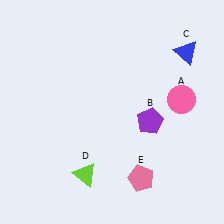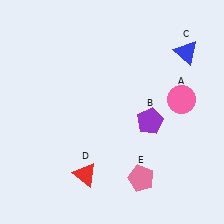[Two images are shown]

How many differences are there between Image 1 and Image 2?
There is 1 difference between the two images.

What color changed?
The triangle (D) changed from lime in Image 1 to red in Image 2.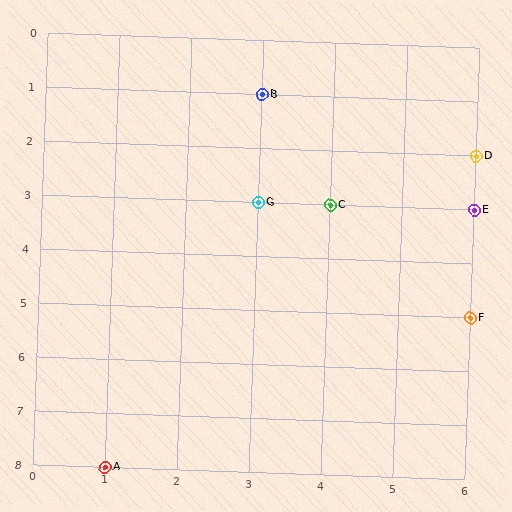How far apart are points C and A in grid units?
Points C and A are 3 columns and 5 rows apart (about 5.8 grid units diagonally).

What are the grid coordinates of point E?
Point E is at grid coordinates (6, 3).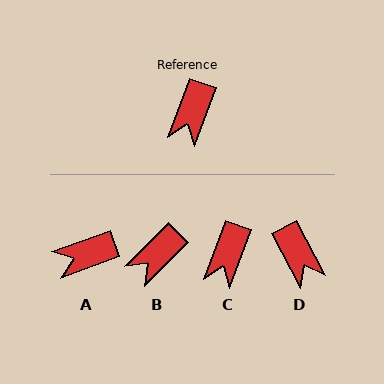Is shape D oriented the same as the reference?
No, it is off by about 48 degrees.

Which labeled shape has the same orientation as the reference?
C.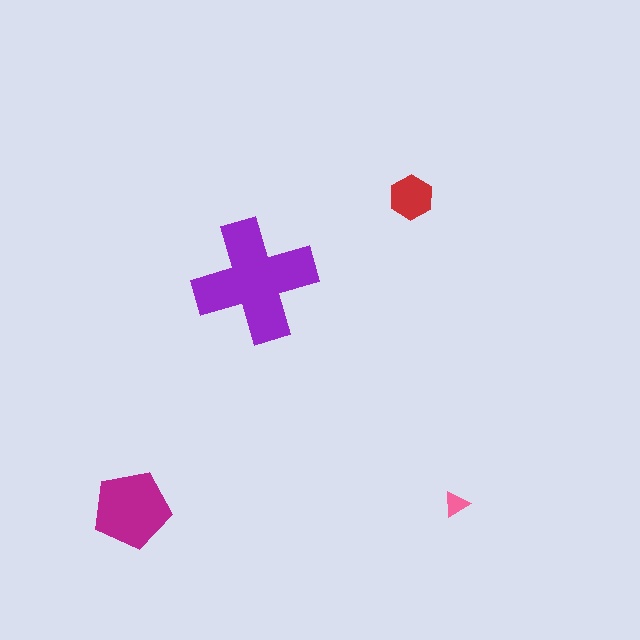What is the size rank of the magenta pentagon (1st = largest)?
2nd.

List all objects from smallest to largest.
The pink triangle, the red hexagon, the magenta pentagon, the purple cross.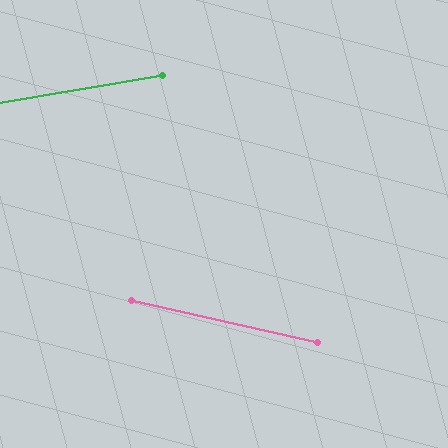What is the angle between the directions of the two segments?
Approximately 22 degrees.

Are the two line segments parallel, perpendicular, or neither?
Neither parallel nor perpendicular — they differ by about 22°.